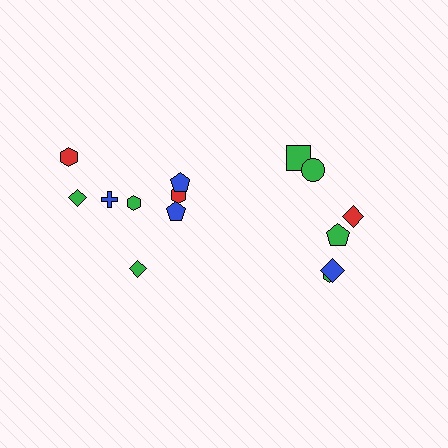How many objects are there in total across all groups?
There are 14 objects.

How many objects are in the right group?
There are 6 objects.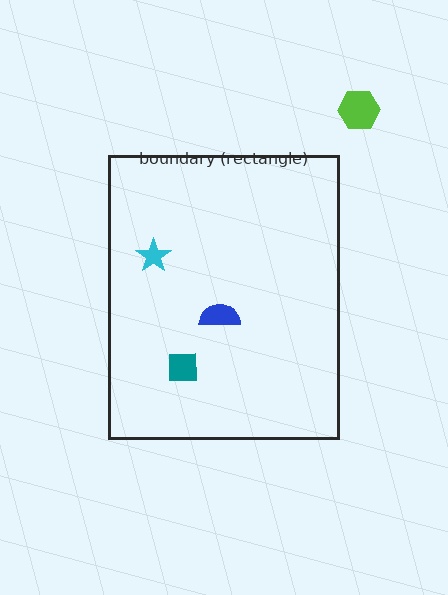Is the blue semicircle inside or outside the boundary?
Inside.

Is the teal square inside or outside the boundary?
Inside.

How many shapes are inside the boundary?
3 inside, 1 outside.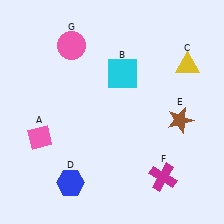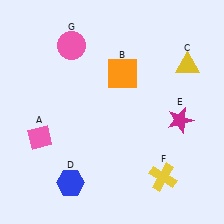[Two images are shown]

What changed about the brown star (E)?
In Image 1, E is brown. In Image 2, it changed to magenta.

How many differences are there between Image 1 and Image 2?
There are 3 differences between the two images.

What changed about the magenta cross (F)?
In Image 1, F is magenta. In Image 2, it changed to yellow.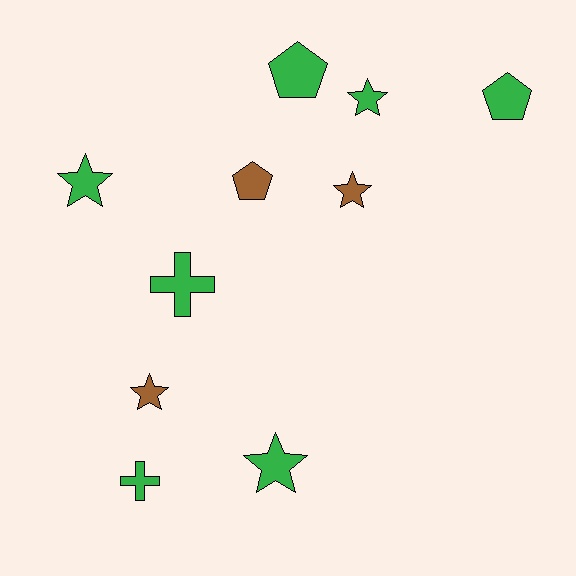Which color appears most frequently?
Green, with 7 objects.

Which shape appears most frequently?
Star, with 5 objects.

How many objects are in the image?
There are 10 objects.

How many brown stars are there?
There are 2 brown stars.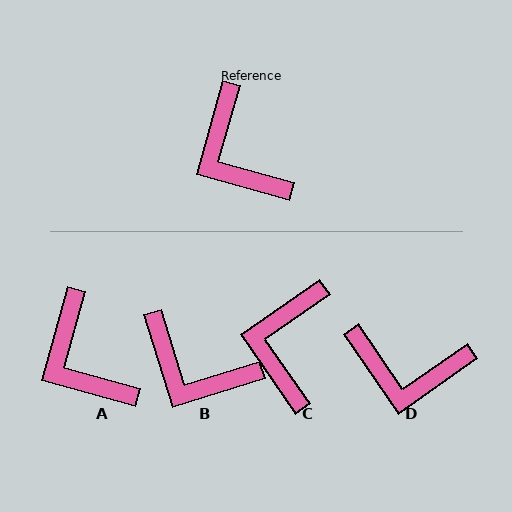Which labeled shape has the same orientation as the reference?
A.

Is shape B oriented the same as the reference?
No, it is off by about 33 degrees.